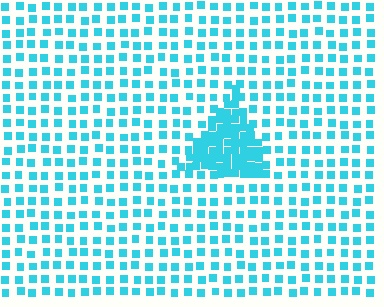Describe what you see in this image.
The image contains small cyan elements arranged at two different densities. A triangle-shaped region is visible where the elements are more densely packed than the surrounding area.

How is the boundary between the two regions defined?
The boundary is defined by a change in element density (approximately 2.8x ratio). All elements are the same color, size, and shape.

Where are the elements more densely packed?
The elements are more densely packed inside the triangle boundary.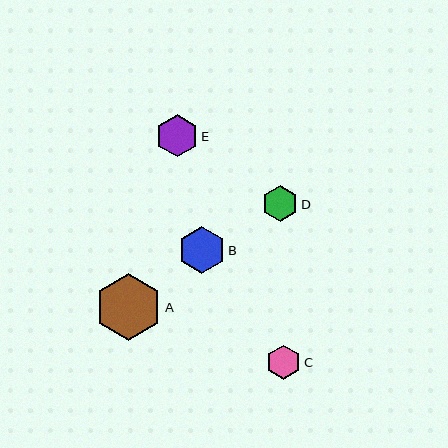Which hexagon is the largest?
Hexagon A is the largest with a size of approximately 67 pixels.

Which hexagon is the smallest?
Hexagon C is the smallest with a size of approximately 34 pixels.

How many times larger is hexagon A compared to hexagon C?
Hexagon A is approximately 2.0 times the size of hexagon C.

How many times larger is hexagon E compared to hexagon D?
Hexagon E is approximately 1.2 times the size of hexagon D.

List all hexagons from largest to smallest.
From largest to smallest: A, B, E, D, C.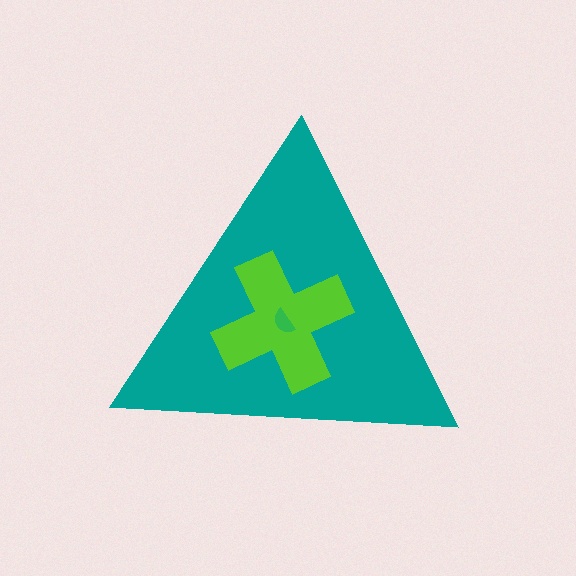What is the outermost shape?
The teal triangle.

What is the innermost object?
The green semicircle.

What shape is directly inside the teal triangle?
The lime cross.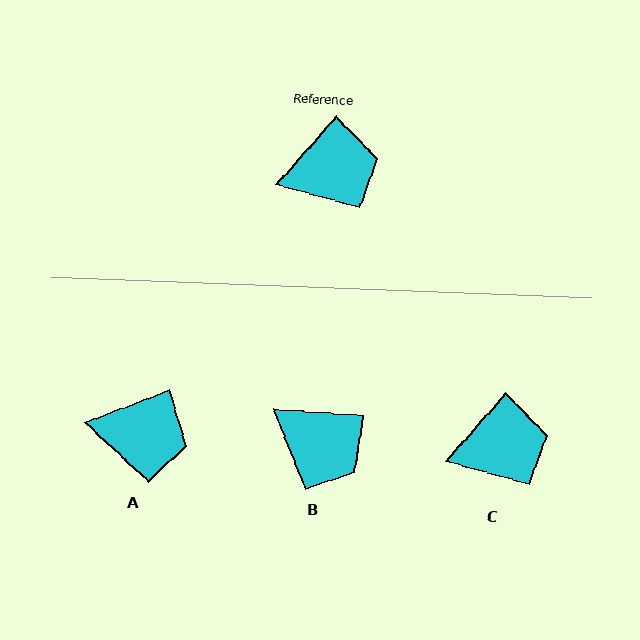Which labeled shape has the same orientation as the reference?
C.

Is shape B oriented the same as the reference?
No, it is off by about 53 degrees.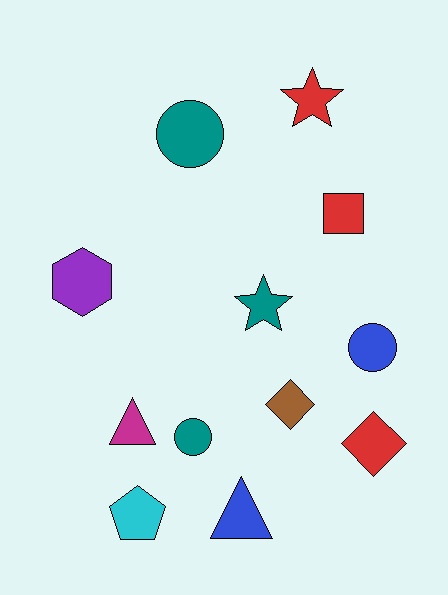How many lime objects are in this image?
There are no lime objects.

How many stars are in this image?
There are 2 stars.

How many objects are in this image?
There are 12 objects.